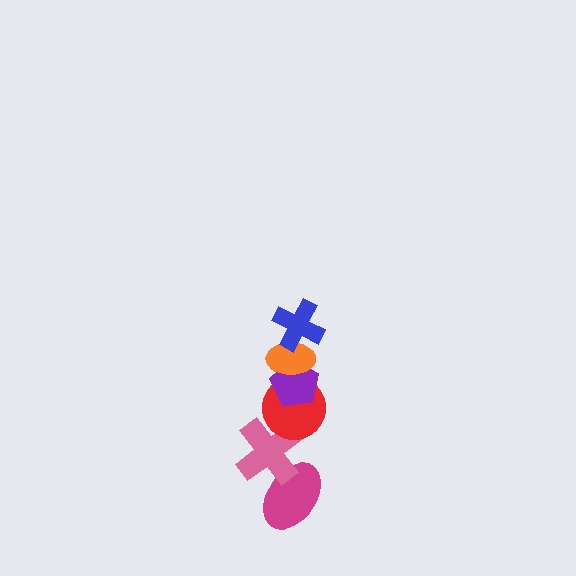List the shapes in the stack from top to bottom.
From top to bottom: the blue cross, the orange ellipse, the purple pentagon, the red circle, the pink cross, the magenta ellipse.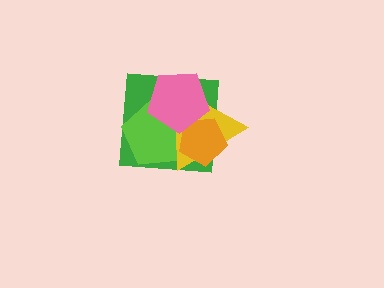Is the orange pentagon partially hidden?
Yes, it is partially covered by another shape.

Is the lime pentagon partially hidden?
Yes, it is partially covered by another shape.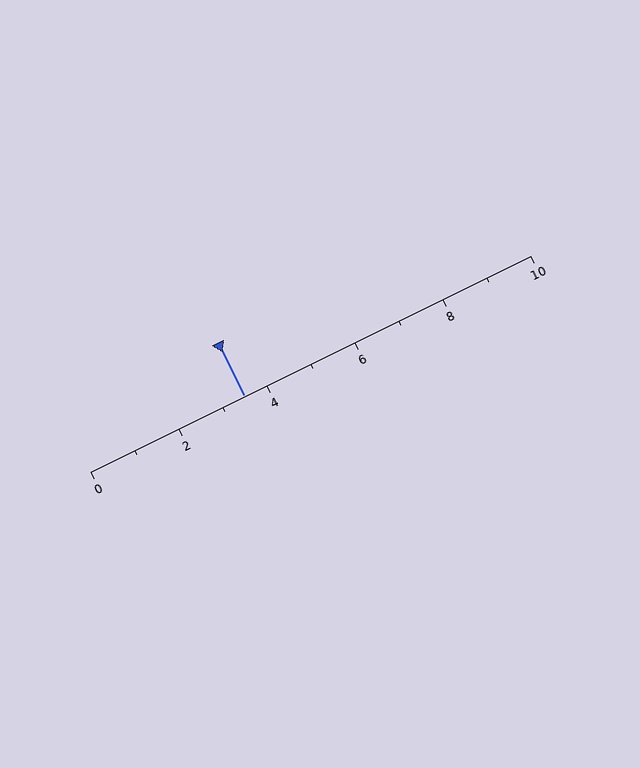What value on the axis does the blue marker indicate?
The marker indicates approximately 3.5.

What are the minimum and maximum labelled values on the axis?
The axis runs from 0 to 10.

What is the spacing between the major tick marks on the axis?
The major ticks are spaced 2 apart.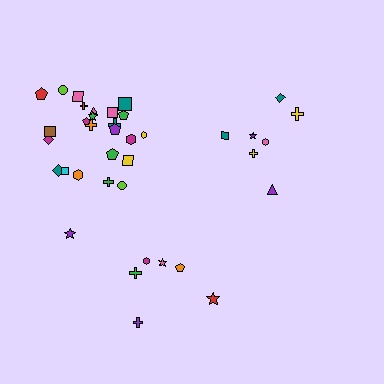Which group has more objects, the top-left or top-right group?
The top-left group.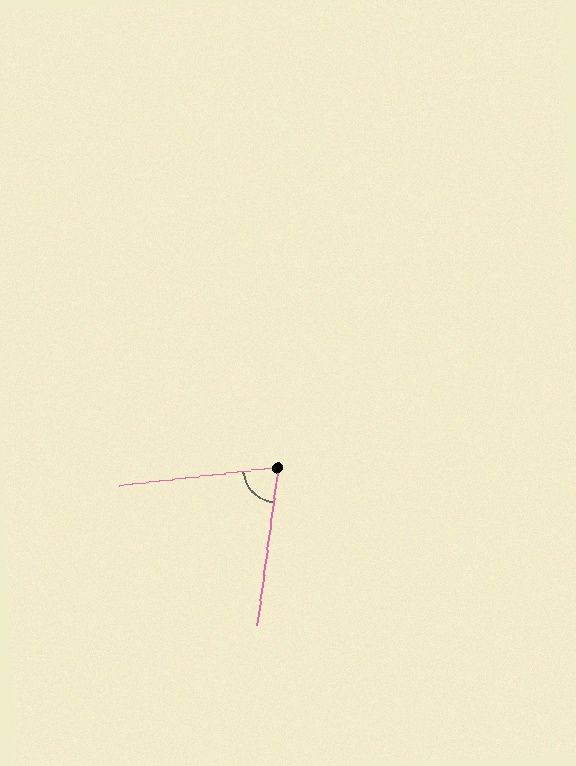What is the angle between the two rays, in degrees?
Approximately 76 degrees.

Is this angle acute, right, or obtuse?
It is acute.